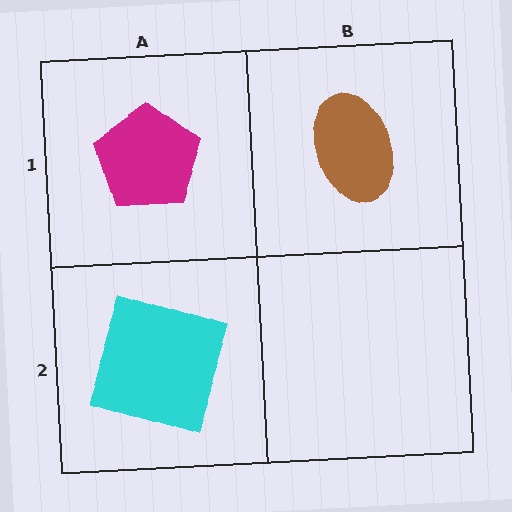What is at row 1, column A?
A magenta pentagon.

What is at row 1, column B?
A brown ellipse.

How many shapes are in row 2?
1 shape.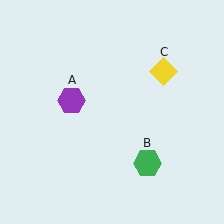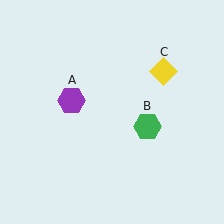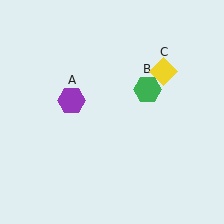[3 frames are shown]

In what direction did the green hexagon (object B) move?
The green hexagon (object B) moved up.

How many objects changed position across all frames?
1 object changed position: green hexagon (object B).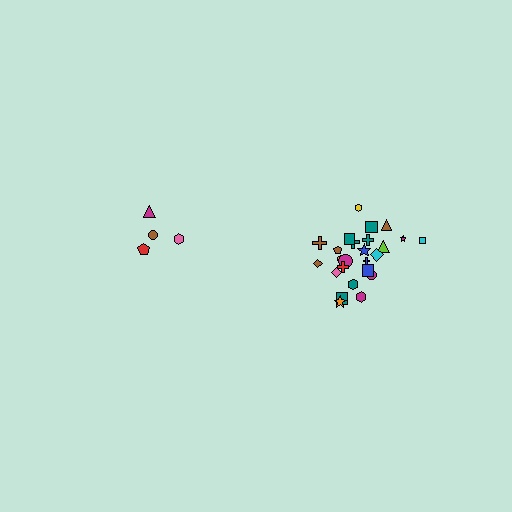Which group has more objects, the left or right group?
The right group.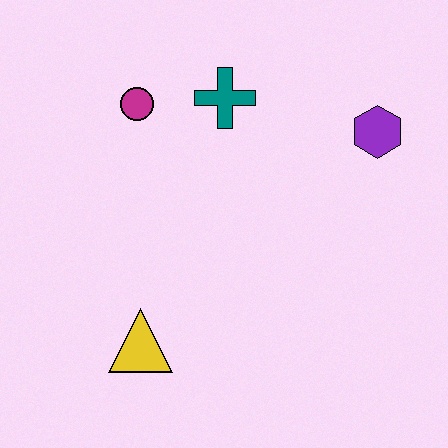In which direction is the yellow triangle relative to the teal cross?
The yellow triangle is below the teal cross.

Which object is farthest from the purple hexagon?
The yellow triangle is farthest from the purple hexagon.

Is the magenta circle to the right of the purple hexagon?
No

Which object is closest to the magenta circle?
The teal cross is closest to the magenta circle.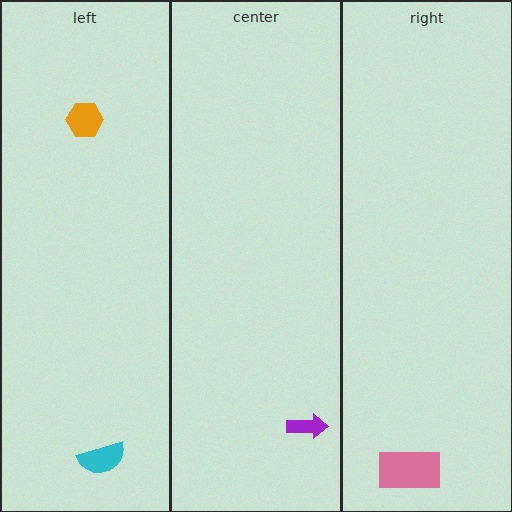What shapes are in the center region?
The purple arrow.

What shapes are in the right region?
The pink rectangle.